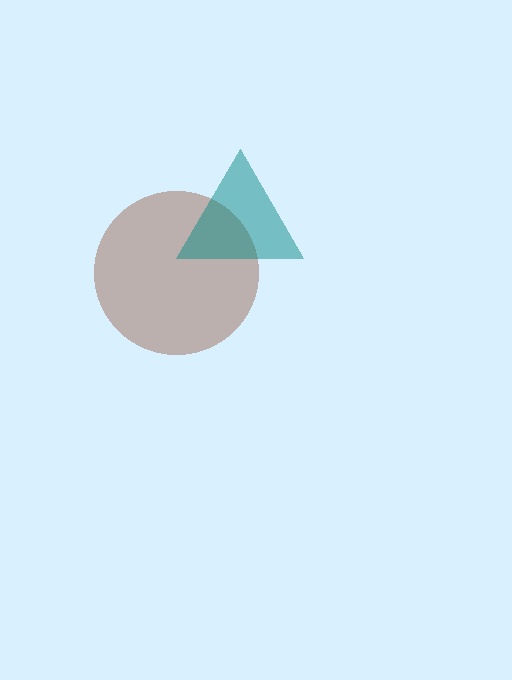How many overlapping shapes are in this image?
There are 2 overlapping shapes in the image.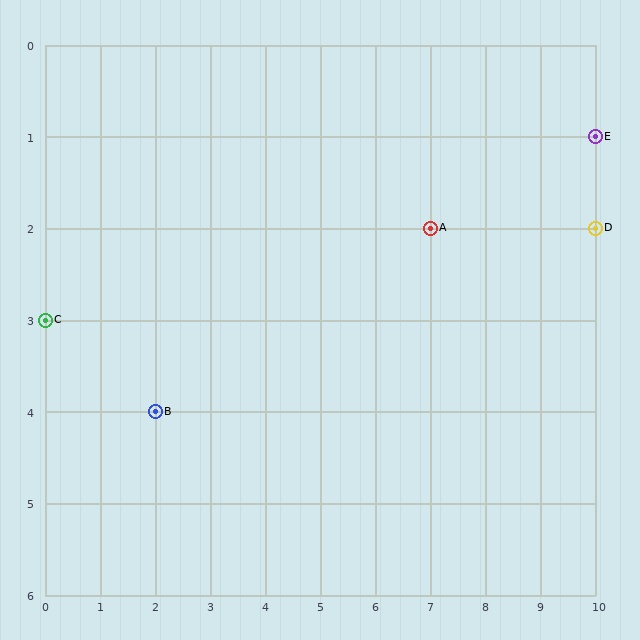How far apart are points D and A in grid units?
Points D and A are 3 columns apart.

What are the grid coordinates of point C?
Point C is at grid coordinates (0, 3).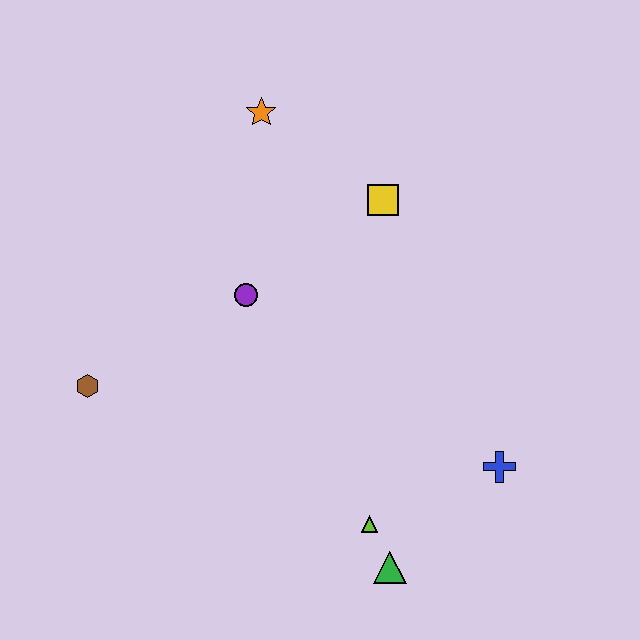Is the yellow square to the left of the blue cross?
Yes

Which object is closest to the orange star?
The yellow square is closest to the orange star.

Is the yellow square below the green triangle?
No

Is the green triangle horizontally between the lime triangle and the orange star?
No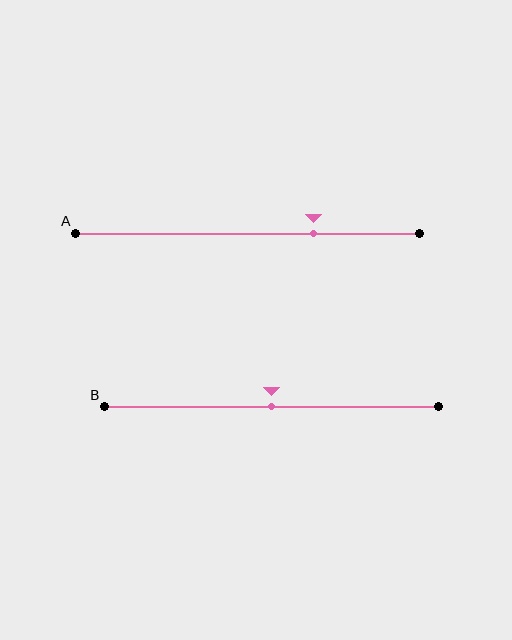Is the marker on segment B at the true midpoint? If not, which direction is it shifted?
Yes, the marker on segment B is at the true midpoint.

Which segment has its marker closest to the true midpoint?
Segment B has its marker closest to the true midpoint.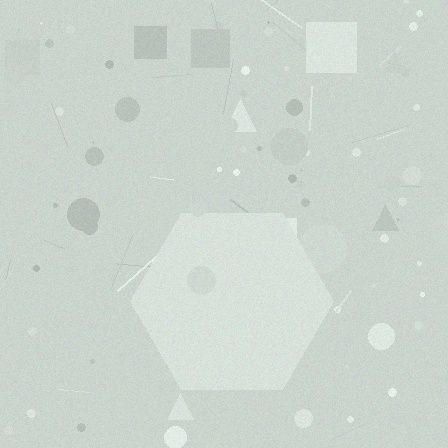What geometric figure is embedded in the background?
A hexagon is embedded in the background.